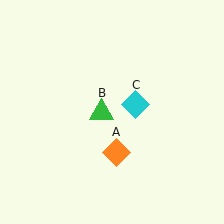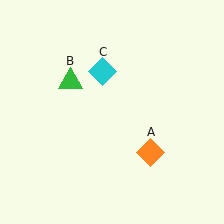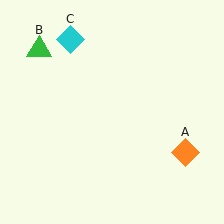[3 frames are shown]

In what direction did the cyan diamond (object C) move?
The cyan diamond (object C) moved up and to the left.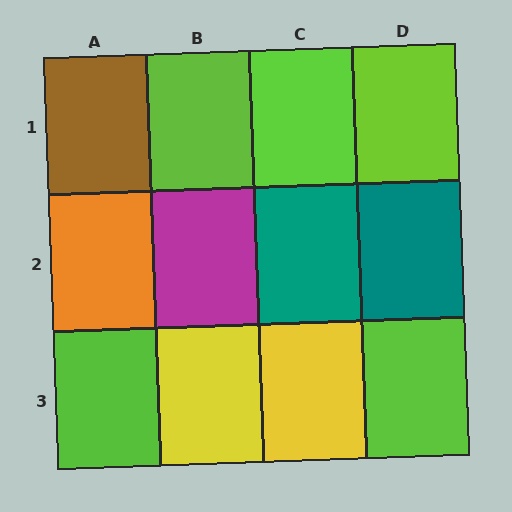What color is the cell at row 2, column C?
Teal.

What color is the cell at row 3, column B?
Yellow.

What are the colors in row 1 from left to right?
Brown, lime, lime, lime.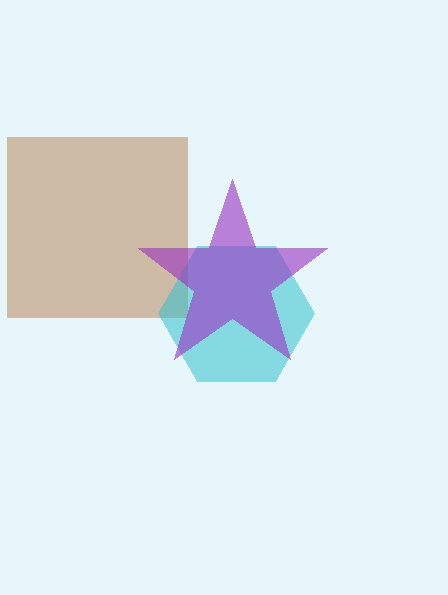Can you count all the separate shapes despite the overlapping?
Yes, there are 3 separate shapes.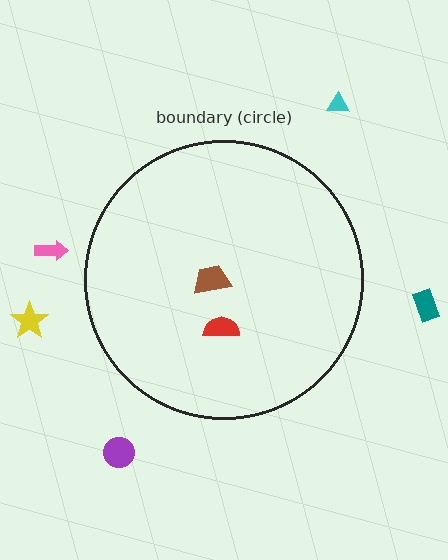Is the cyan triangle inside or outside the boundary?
Outside.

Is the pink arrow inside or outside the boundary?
Outside.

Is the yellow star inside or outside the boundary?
Outside.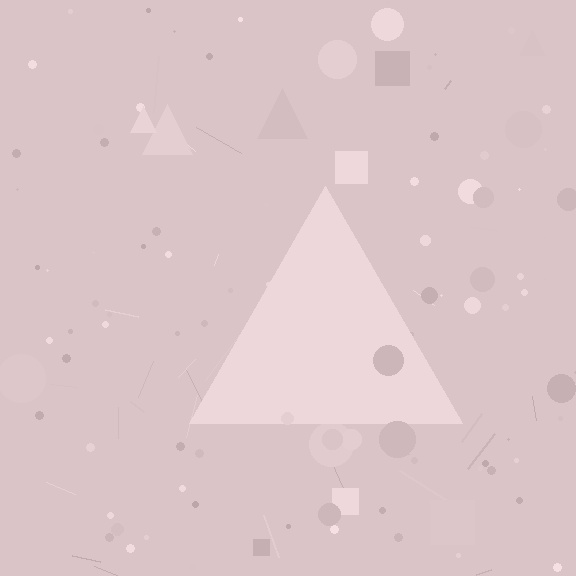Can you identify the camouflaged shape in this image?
The camouflaged shape is a triangle.